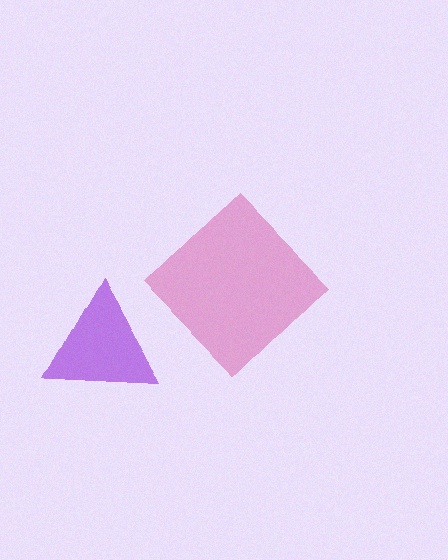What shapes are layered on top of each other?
The layered shapes are: a magenta diamond, a purple triangle.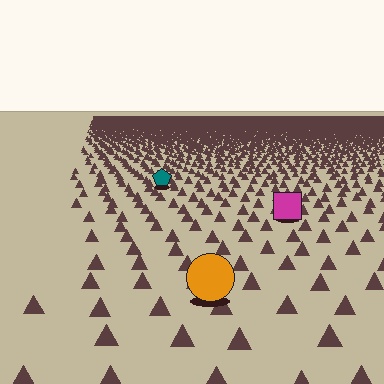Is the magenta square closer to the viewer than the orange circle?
No. The orange circle is closer — you can tell from the texture gradient: the ground texture is coarser near it.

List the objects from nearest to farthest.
From nearest to farthest: the orange circle, the magenta square, the teal pentagon.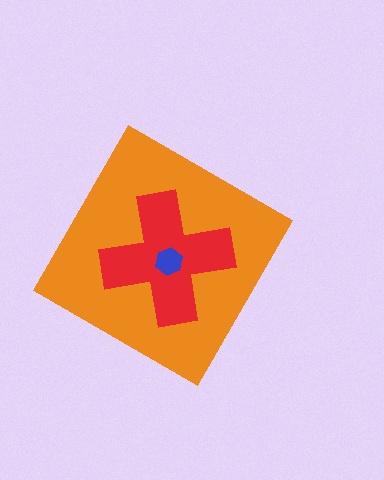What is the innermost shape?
The blue hexagon.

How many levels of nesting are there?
3.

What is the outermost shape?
The orange diamond.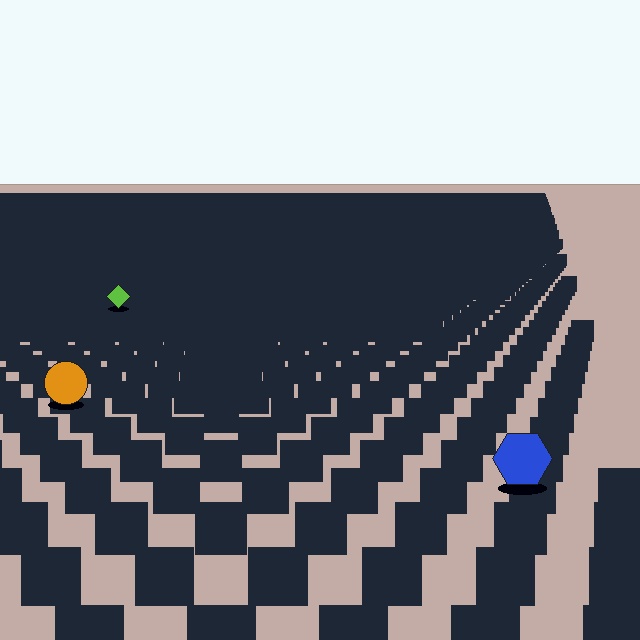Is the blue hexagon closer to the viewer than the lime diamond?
Yes. The blue hexagon is closer — you can tell from the texture gradient: the ground texture is coarser near it.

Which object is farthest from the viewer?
The lime diamond is farthest from the viewer. It appears smaller and the ground texture around it is denser.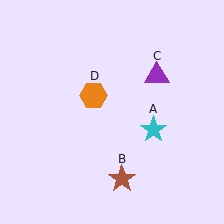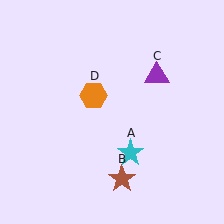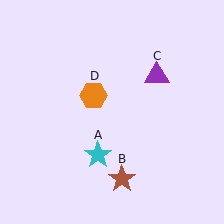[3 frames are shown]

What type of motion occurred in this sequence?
The cyan star (object A) rotated clockwise around the center of the scene.